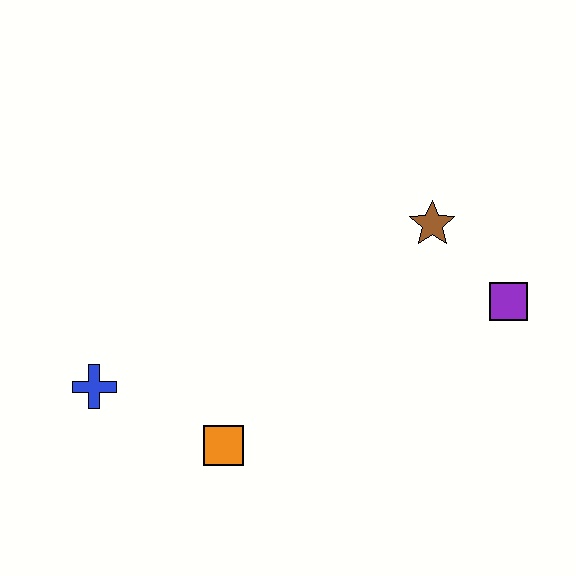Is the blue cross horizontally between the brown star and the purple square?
No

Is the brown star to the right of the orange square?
Yes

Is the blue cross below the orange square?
No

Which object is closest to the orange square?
The blue cross is closest to the orange square.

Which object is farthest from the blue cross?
The purple square is farthest from the blue cross.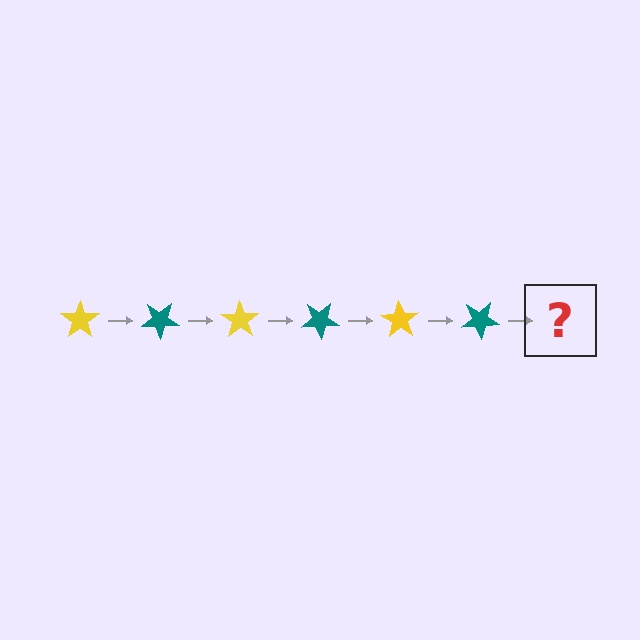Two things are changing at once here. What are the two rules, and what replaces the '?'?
The two rules are that it rotates 35 degrees each step and the color cycles through yellow and teal. The '?' should be a yellow star, rotated 210 degrees from the start.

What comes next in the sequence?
The next element should be a yellow star, rotated 210 degrees from the start.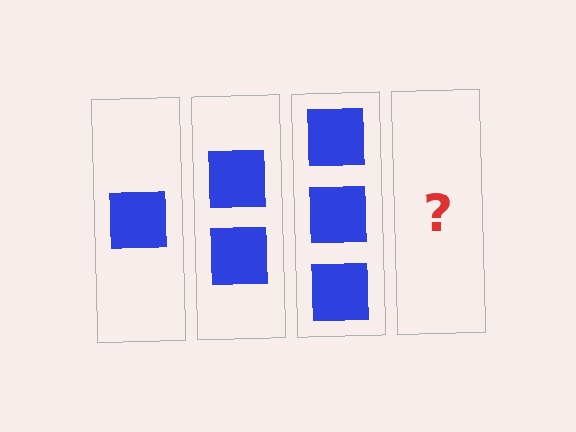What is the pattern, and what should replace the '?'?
The pattern is that each step adds one more square. The '?' should be 4 squares.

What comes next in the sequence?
The next element should be 4 squares.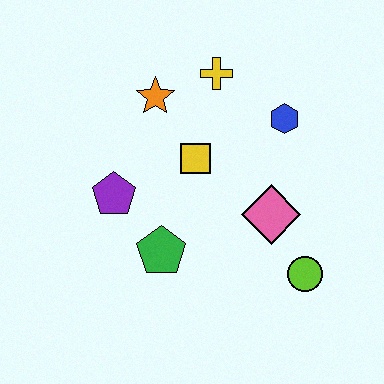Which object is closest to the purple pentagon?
The green pentagon is closest to the purple pentagon.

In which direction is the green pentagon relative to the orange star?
The green pentagon is below the orange star.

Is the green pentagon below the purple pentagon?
Yes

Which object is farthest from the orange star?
The lime circle is farthest from the orange star.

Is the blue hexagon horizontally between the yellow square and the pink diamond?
No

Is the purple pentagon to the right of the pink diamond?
No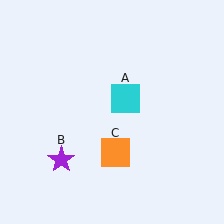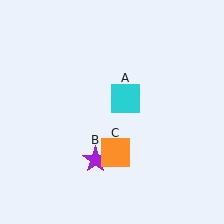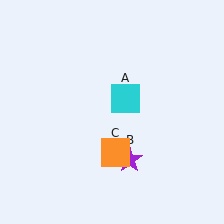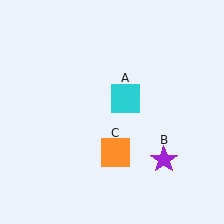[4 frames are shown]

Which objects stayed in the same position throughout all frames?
Cyan square (object A) and orange square (object C) remained stationary.